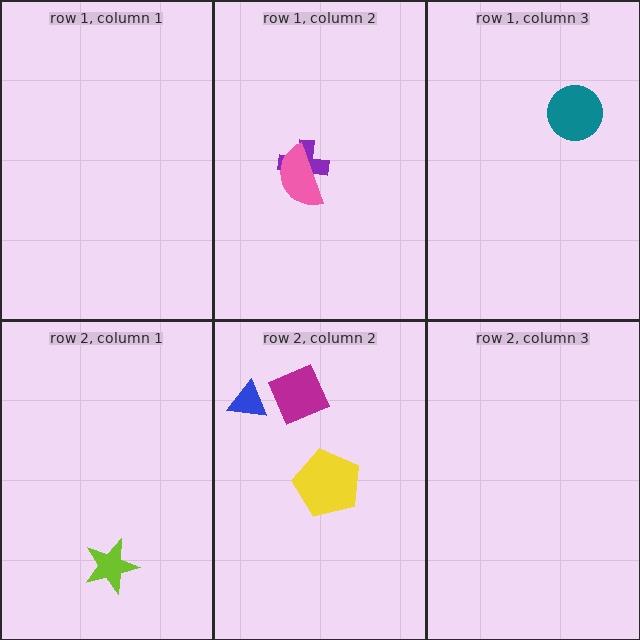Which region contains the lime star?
The row 2, column 1 region.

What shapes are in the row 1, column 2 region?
The purple cross, the pink semicircle.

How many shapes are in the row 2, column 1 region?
1.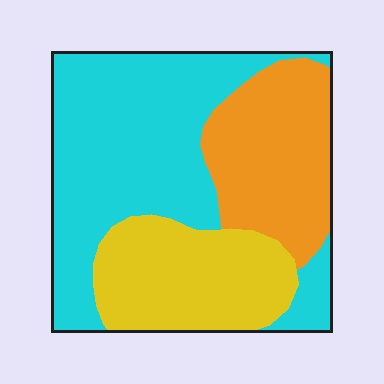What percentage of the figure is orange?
Orange takes up between a sixth and a third of the figure.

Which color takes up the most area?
Cyan, at roughly 50%.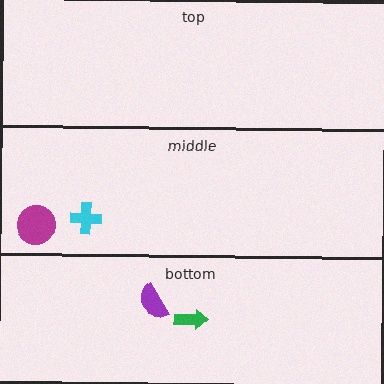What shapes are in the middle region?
The cyan cross, the magenta circle.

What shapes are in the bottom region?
The green arrow, the purple semicircle.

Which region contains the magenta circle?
The middle region.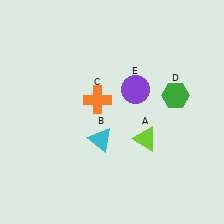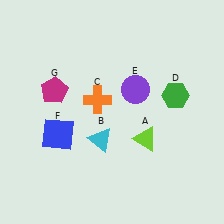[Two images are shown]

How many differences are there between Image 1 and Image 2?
There are 2 differences between the two images.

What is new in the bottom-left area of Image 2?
A blue square (F) was added in the bottom-left area of Image 2.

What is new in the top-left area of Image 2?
A magenta pentagon (G) was added in the top-left area of Image 2.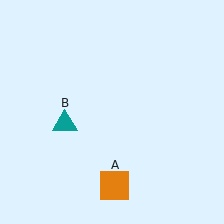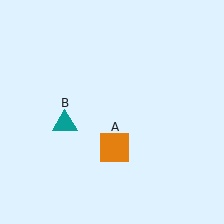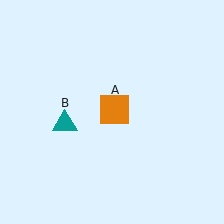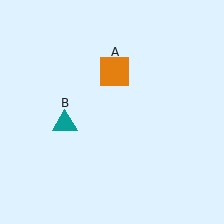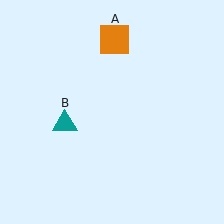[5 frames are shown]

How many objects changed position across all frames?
1 object changed position: orange square (object A).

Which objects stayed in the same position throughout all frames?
Teal triangle (object B) remained stationary.